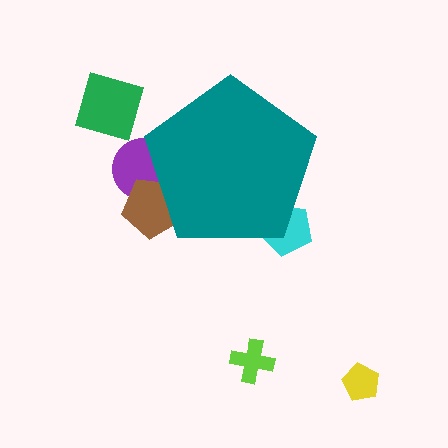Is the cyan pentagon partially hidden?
Yes, the cyan pentagon is partially hidden behind the teal pentagon.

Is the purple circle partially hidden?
Yes, the purple circle is partially hidden behind the teal pentagon.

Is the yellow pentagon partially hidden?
No, the yellow pentagon is fully visible.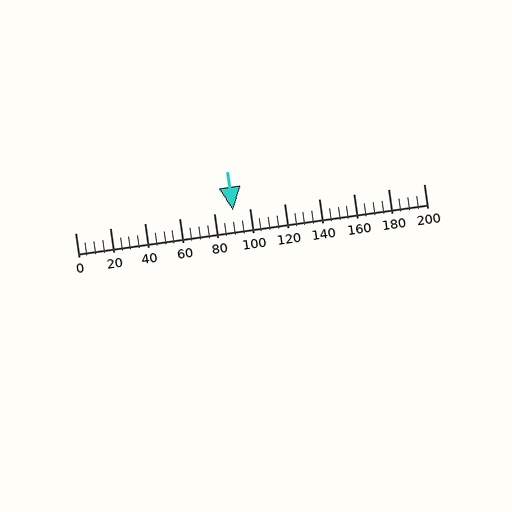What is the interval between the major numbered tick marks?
The major tick marks are spaced 20 units apart.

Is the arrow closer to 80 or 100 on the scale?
The arrow is closer to 100.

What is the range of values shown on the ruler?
The ruler shows values from 0 to 200.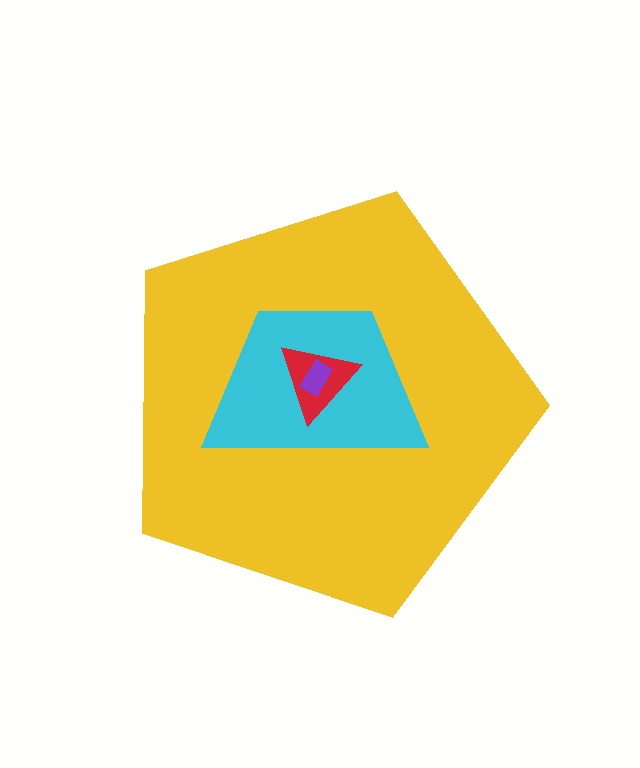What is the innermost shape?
The purple rectangle.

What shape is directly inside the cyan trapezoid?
The red triangle.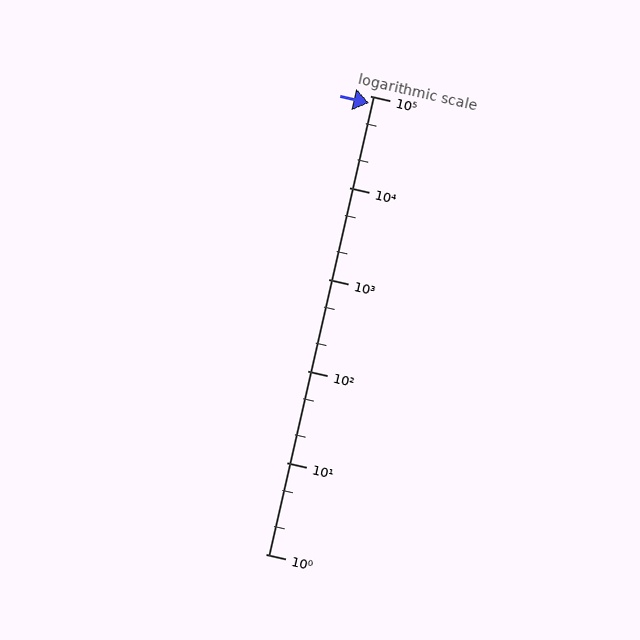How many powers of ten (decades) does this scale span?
The scale spans 5 decades, from 1 to 100000.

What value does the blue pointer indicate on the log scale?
The pointer indicates approximately 83000.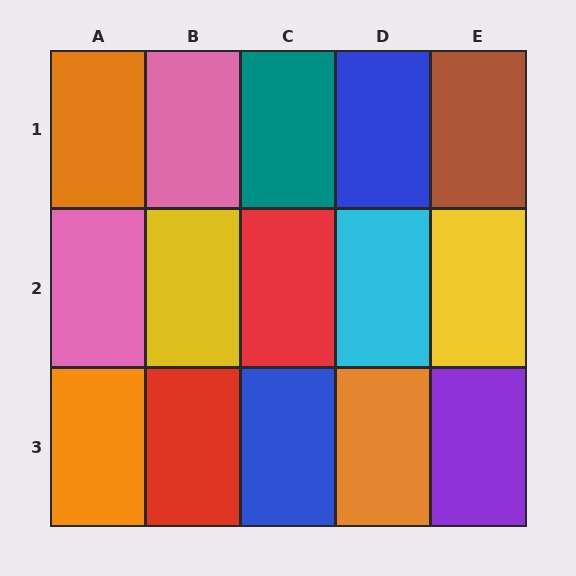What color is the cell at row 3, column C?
Blue.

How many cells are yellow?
2 cells are yellow.